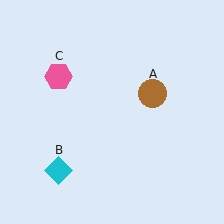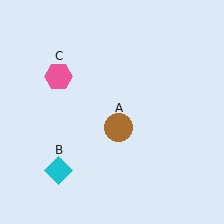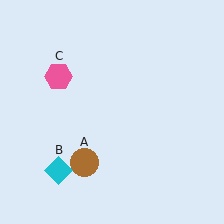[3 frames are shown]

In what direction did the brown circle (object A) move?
The brown circle (object A) moved down and to the left.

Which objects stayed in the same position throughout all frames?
Cyan diamond (object B) and pink hexagon (object C) remained stationary.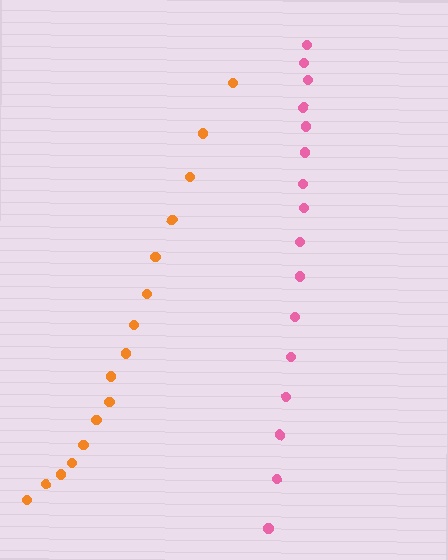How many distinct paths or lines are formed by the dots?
There are 2 distinct paths.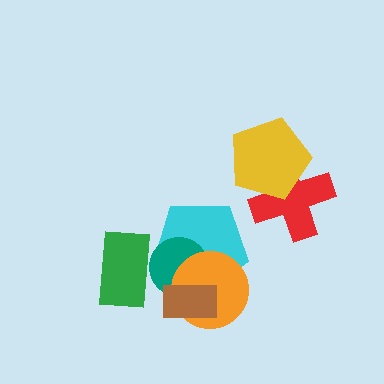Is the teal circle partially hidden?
Yes, it is partially covered by another shape.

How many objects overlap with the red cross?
1 object overlaps with the red cross.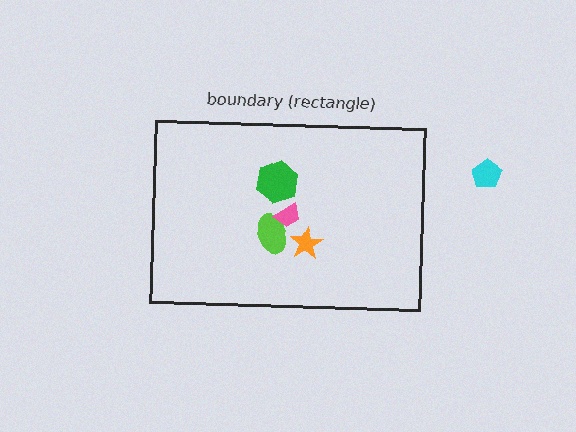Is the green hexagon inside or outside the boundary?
Inside.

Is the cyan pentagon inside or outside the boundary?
Outside.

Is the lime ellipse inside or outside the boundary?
Inside.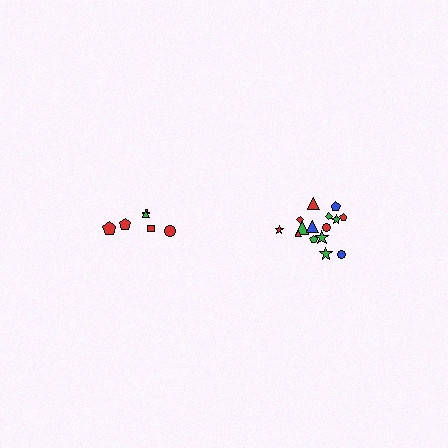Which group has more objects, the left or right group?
The right group.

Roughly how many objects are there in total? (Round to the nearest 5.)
Roughly 20 objects in total.